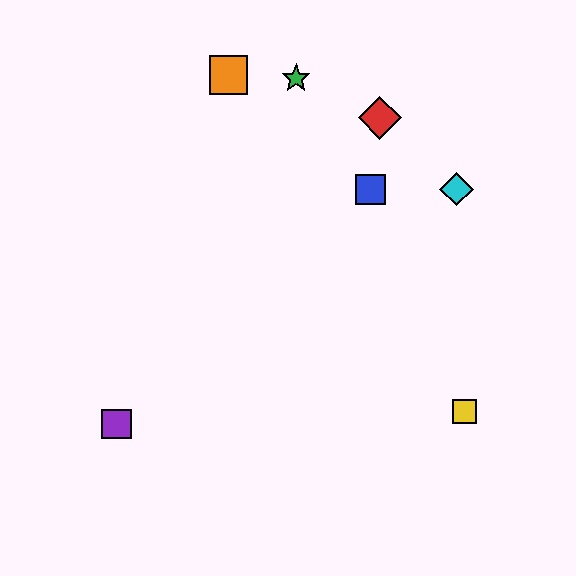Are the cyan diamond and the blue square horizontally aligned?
Yes, both are at y≈189.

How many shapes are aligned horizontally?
2 shapes (the blue square, the cyan diamond) are aligned horizontally.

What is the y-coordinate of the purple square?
The purple square is at y≈424.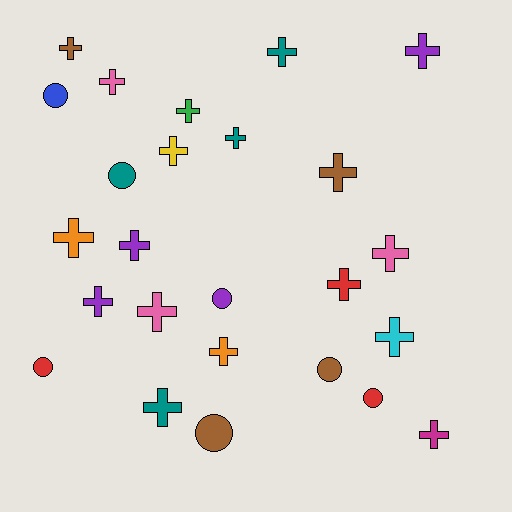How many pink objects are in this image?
There are 3 pink objects.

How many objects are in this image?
There are 25 objects.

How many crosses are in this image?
There are 18 crosses.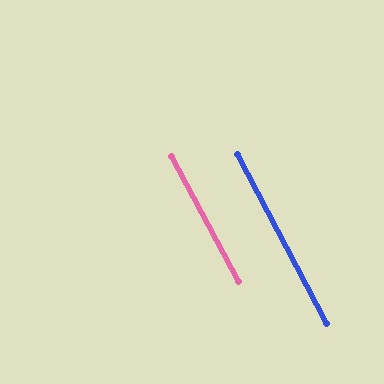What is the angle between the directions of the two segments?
Approximately 0 degrees.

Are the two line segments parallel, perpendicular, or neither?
Parallel — their directions differ by only 0.3°.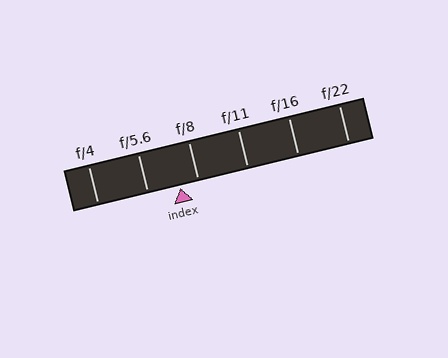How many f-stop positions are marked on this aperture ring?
There are 6 f-stop positions marked.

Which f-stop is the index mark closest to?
The index mark is closest to f/8.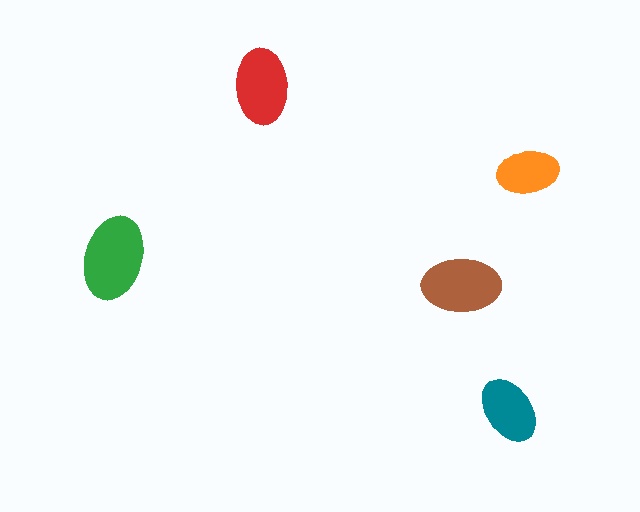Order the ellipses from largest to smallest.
the green one, the brown one, the red one, the teal one, the orange one.